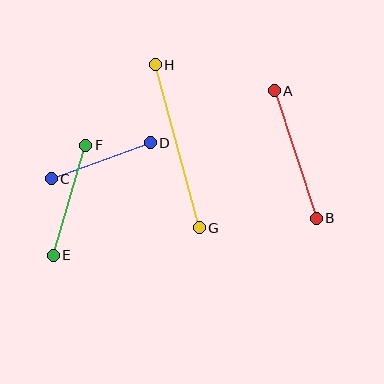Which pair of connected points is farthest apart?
Points G and H are farthest apart.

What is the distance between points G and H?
The distance is approximately 169 pixels.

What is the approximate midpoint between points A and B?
The midpoint is at approximately (295, 155) pixels.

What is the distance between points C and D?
The distance is approximately 106 pixels.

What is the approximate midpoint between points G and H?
The midpoint is at approximately (177, 146) pixels.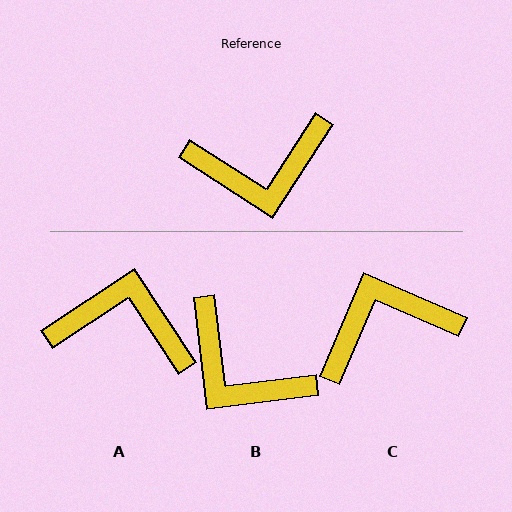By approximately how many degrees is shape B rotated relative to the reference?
Approximately 50 degrees clockwise.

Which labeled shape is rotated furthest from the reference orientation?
C, about 170 degrees away.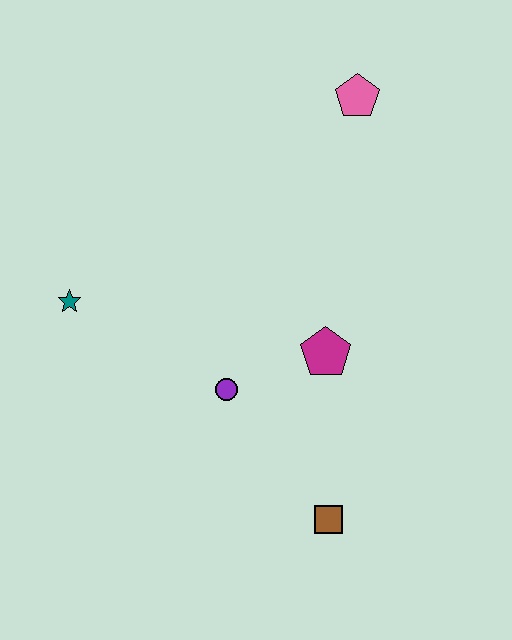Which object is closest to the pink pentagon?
The magenta pentagon is closest to the pink pentagon.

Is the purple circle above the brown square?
Yes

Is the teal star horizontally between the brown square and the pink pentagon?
No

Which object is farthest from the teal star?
The pink pentagon is farthest from the teal star.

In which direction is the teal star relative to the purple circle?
The teal star is to the left of the purple circle.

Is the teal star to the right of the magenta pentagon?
No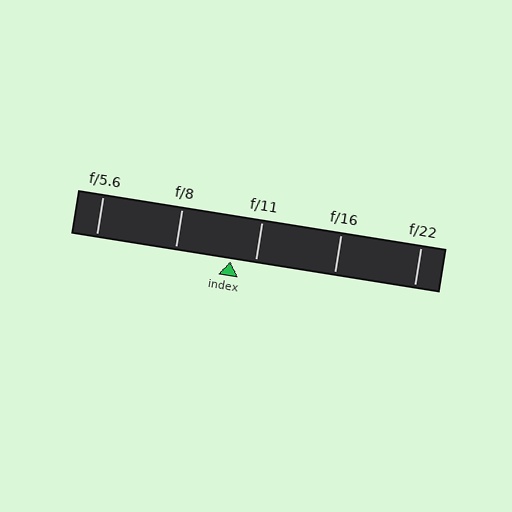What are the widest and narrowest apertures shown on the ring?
The widest aperture shown is f/5.6 and the narrowest is f/22.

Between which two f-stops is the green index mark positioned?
The index mark is between f/8 and f/11.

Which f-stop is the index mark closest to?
The index mark is closest to f/11.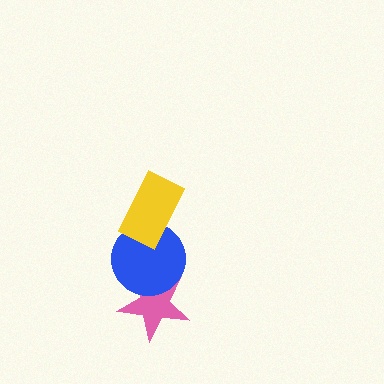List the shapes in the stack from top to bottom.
From top to bottom: the yellow rectangle, the blue circle, the pink star.